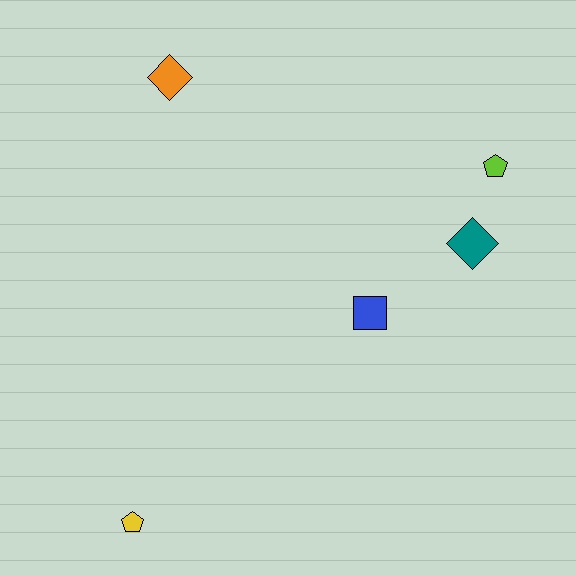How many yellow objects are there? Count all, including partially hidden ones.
There is 1 yellow object.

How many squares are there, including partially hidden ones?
There is 1 square.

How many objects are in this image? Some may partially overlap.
There are 5 objects.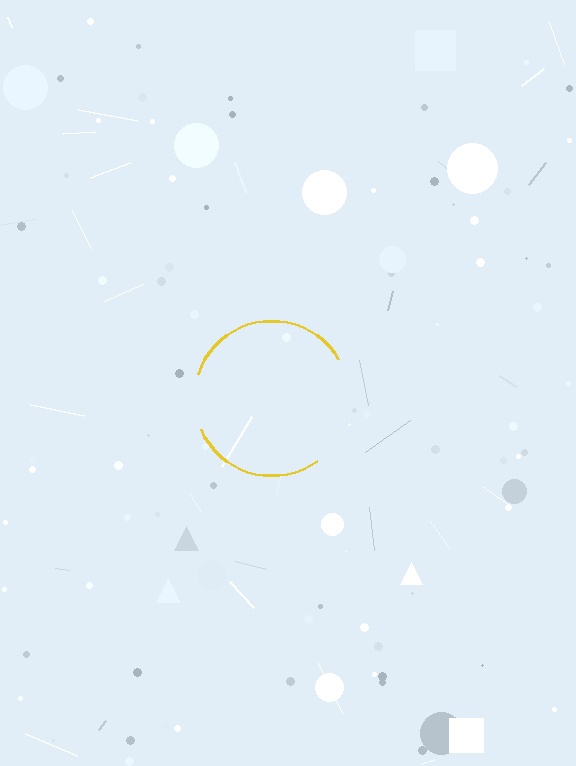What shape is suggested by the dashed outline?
The dashed outline suggests a circle.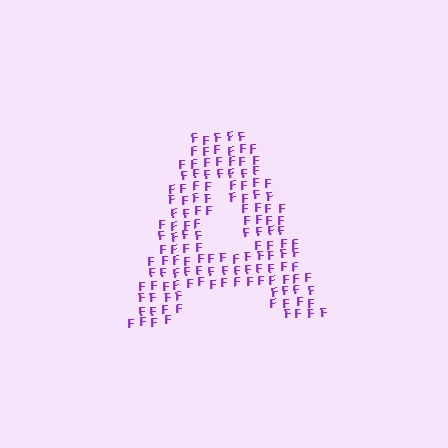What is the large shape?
The large shape is the letter A.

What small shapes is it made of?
It is made of small letter F's.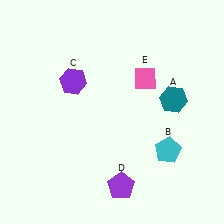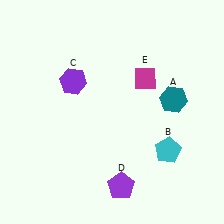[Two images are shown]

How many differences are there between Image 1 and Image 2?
There is 1 difference between the two images.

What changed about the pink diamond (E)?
In Image 1, E is pink. In Image 2, it changed to magenta.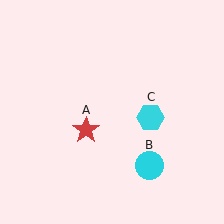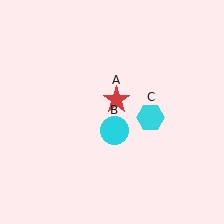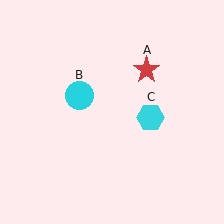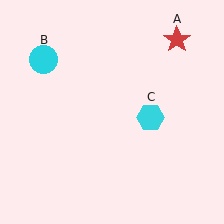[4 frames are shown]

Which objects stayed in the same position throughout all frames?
Cyan hexagon (object C) remained stationary.